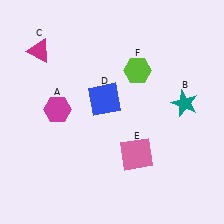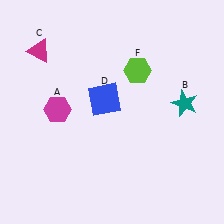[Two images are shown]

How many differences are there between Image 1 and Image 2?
There is 1 difference between the two images.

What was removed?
The pink square (E) was removed in Image 2.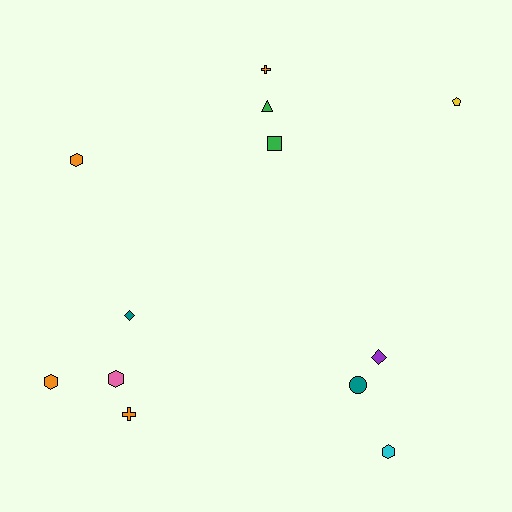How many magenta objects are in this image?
There are no magenta objects.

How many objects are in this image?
There are 12 objects.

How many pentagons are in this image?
There is 1 pentagon.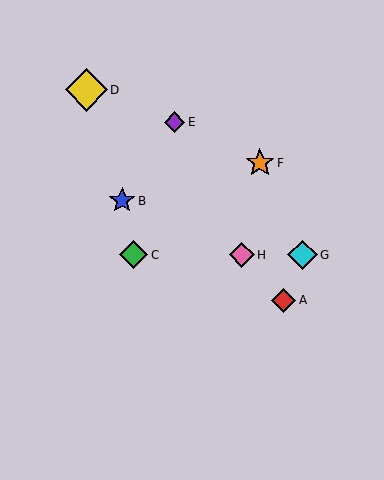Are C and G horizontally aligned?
Yes, both are at y≈255.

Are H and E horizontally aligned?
No, H is at y≈255 and E is at y≈122.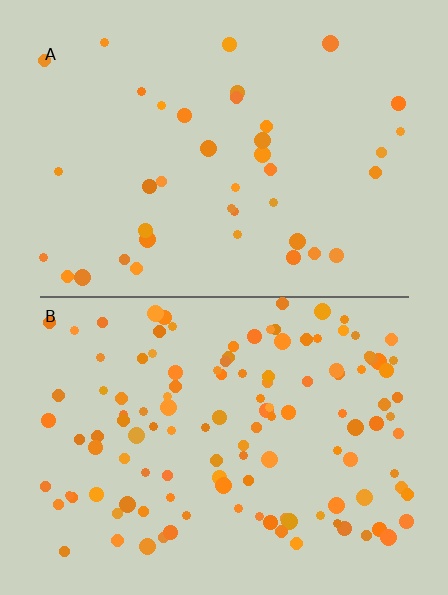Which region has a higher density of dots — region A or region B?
B (the bottom).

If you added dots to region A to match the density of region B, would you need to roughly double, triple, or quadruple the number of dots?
Approximately triple.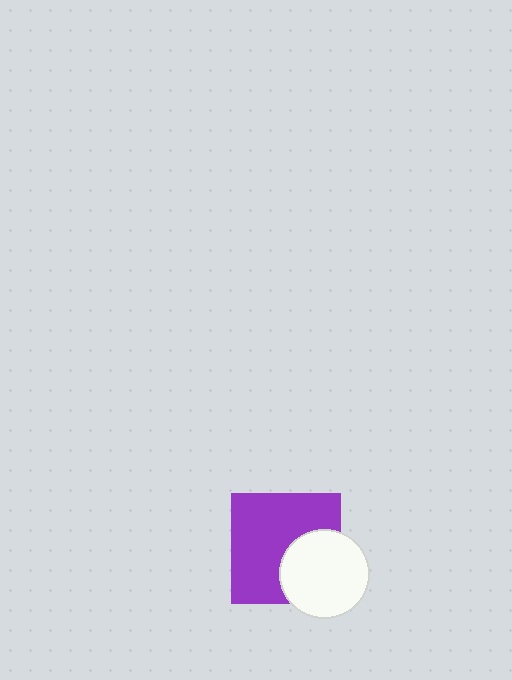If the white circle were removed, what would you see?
You would see the complete purple square.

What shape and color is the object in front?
The object in front is a white circle.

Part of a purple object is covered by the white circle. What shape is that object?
It is a square.